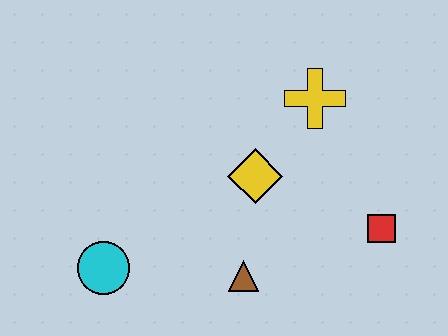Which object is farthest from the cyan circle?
The red square is farthest from the cyan circle.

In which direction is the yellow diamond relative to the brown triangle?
The yellow diamond is above the brown triangle.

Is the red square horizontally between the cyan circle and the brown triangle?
No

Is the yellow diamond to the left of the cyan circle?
No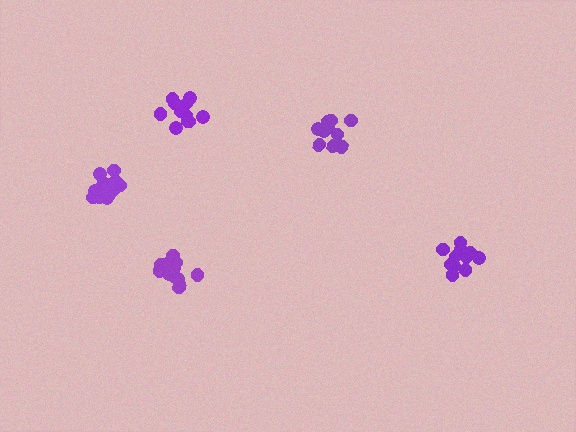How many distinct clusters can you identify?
There are 5 distinct clusters.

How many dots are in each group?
Group 1: 11 dots, Group 2: 12 dots, Group 3: 11 dots, Group 4: 12 dots, Group 5: 16 dots (62 total).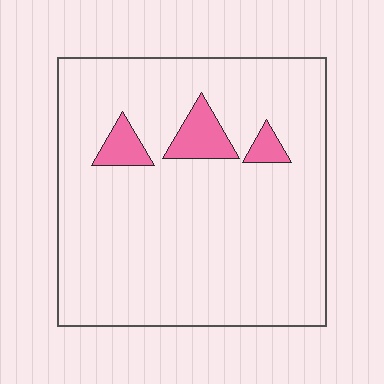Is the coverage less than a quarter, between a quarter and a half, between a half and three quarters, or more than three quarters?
Less than a quarter.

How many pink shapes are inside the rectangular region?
3.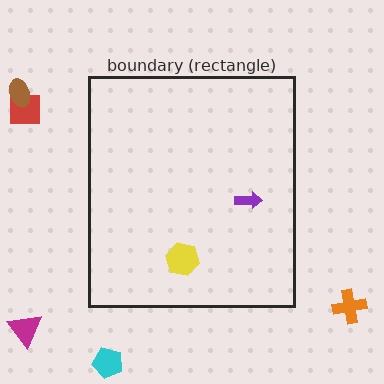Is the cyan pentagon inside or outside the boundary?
Outside.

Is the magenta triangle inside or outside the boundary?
Outside.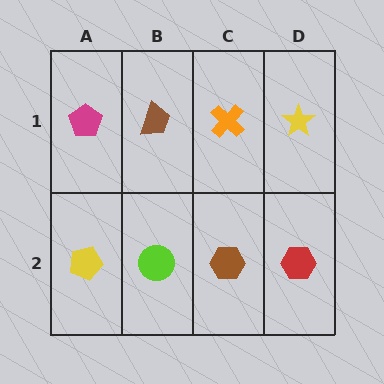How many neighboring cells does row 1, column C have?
3.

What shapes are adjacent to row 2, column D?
A yellow star (row 1, column D), a brown hexagon (row 2, column C).